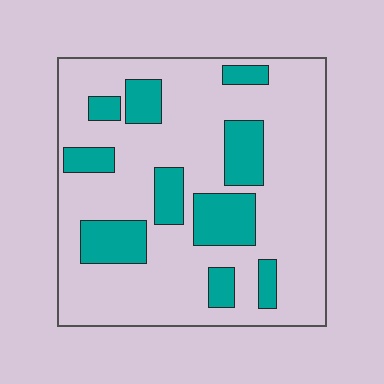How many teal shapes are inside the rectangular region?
10.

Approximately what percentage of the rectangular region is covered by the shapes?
Approximately 25%.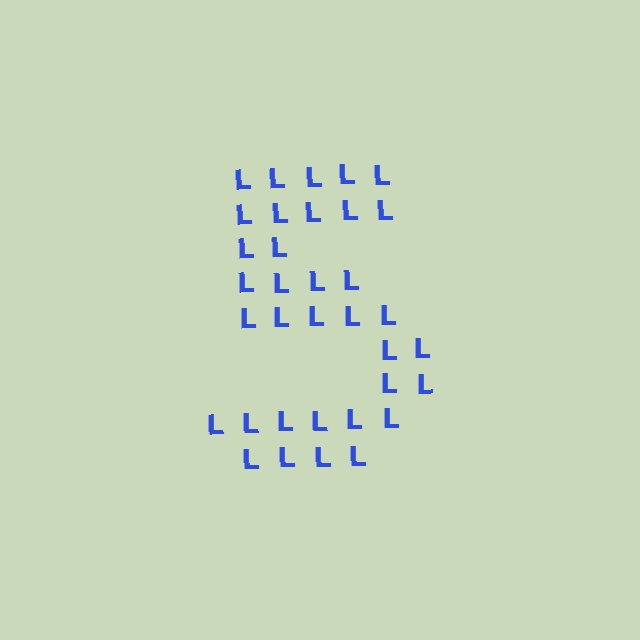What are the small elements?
The small elements are letter L's.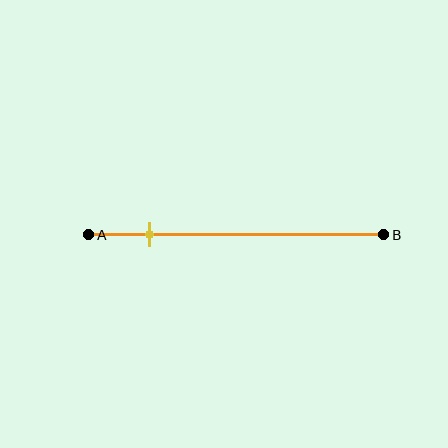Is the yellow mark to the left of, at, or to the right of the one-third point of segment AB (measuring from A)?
The yellow mark is to the left of the one-third point of segment AB.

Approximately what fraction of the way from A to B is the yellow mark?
The yellow mark is approximately 20% of the way from A to B.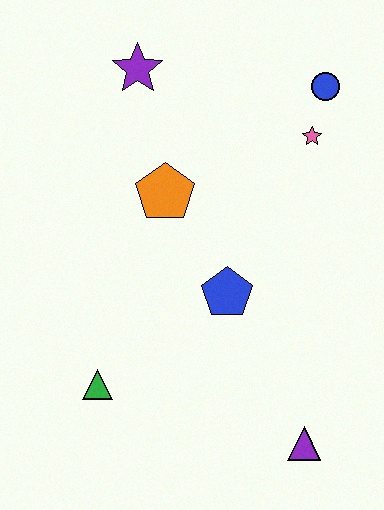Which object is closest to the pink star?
The blue circle is closest to the pink star.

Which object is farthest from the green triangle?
The blue circle is farthest from the green triangle.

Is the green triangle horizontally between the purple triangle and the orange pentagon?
No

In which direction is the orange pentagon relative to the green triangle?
The orange pentagon is above the green triangle.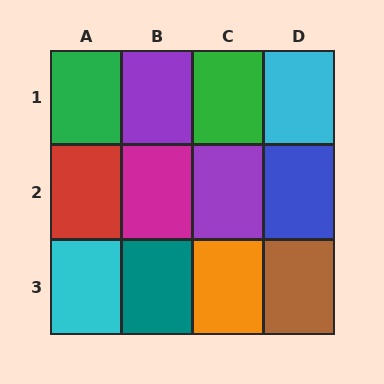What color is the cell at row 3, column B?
Teal.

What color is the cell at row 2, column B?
Magenta.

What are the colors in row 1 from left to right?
Green, purple, green, cyan.